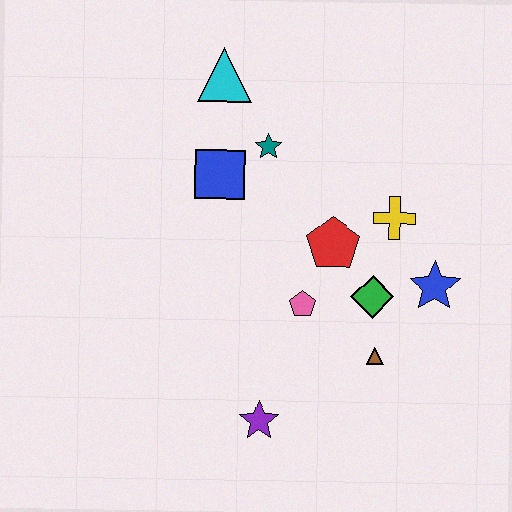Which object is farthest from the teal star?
The purple star is farthest from the teal star.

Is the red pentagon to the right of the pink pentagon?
Yes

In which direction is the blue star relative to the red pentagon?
The blue star is to the right of the red pentagon.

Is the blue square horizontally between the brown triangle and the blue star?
No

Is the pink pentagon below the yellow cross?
Yes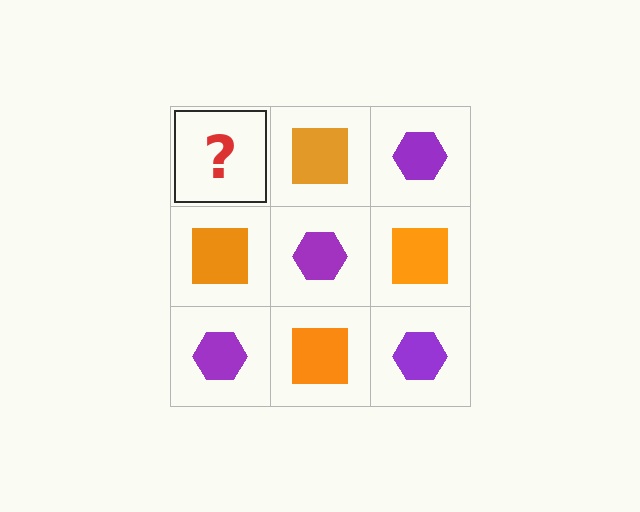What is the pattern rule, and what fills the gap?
The rule is that it alternates purple hexagon and orange square in a checkerboard pattern. The gap should be filled with a purple hexagon.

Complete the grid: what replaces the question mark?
The question mark should be replaced with a purple hexagon.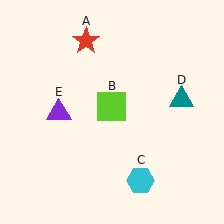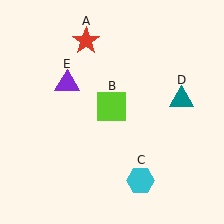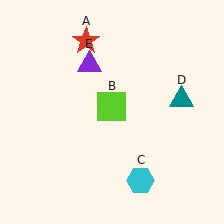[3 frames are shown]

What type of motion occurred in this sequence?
The purple triangle (object E) rotated clockwise around the center of the scene.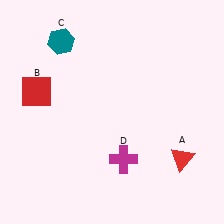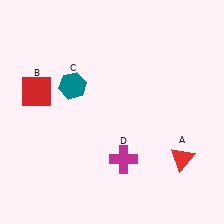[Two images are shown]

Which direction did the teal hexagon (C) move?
The teal hexagon (C) moved down.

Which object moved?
The teal hexagon (C) moved down.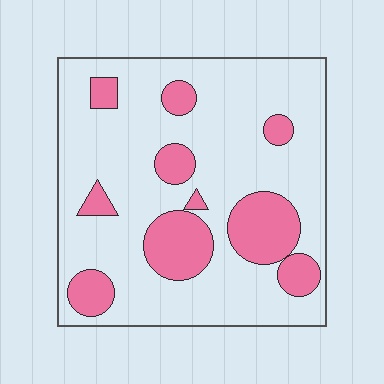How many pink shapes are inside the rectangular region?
10.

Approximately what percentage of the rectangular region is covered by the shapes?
Approximately 25%.